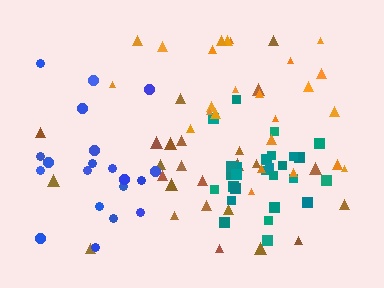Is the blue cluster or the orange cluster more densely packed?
Blue.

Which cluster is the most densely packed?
Teal.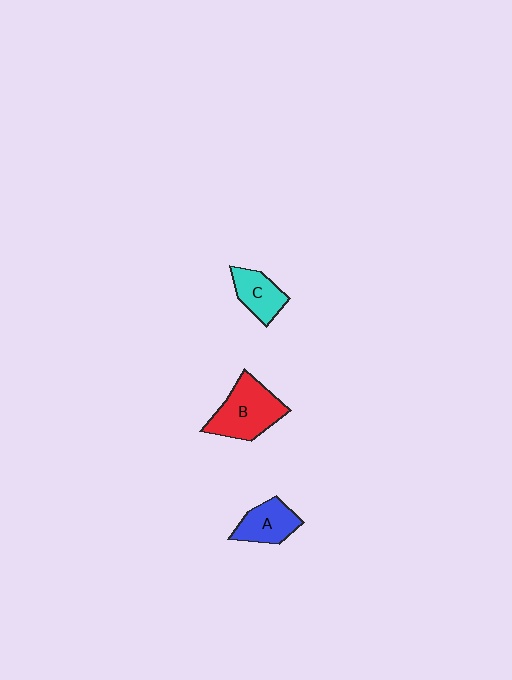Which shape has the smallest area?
Shape C (cyan).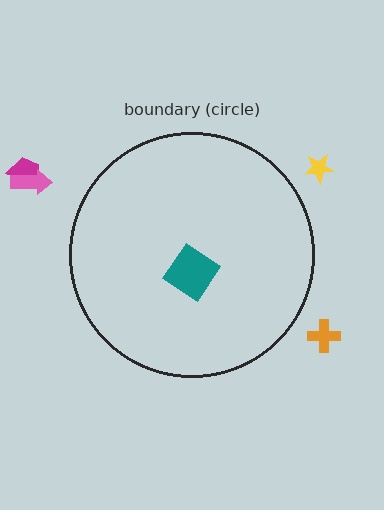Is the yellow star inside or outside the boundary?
Outside.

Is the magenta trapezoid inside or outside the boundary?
Outside.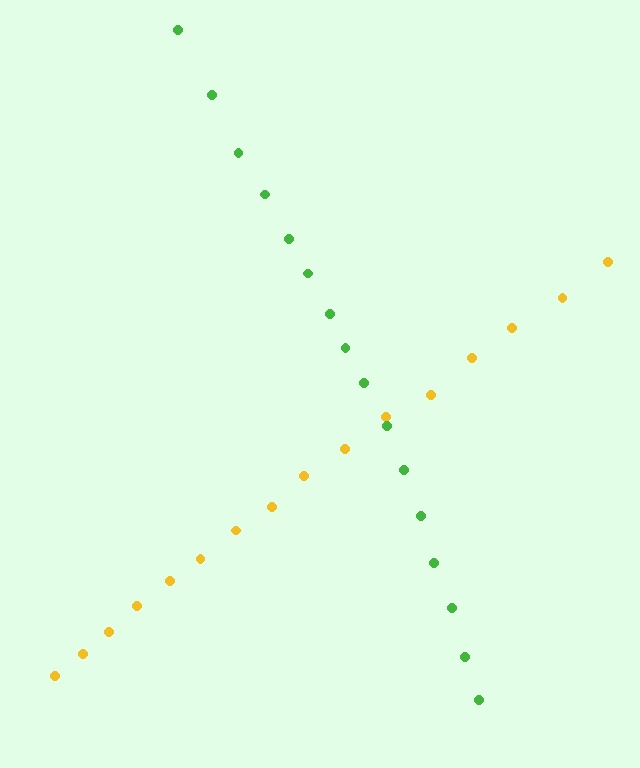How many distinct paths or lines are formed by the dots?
There are 2 distinct paths.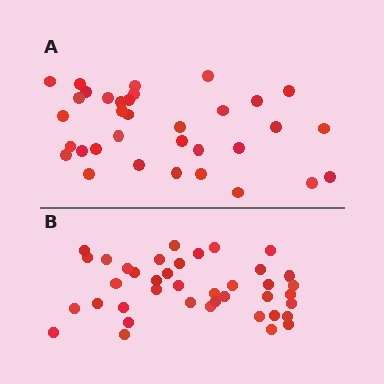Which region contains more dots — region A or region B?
Region B (the bottom region) has more dots.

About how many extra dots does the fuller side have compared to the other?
Region B has about 6 more dots than region A.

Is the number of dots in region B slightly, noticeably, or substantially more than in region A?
Region B has only slightly more — the two regions are fairly close. The ratio is roughly 1.2 to 1.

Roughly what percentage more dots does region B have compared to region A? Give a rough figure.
About 20% more.